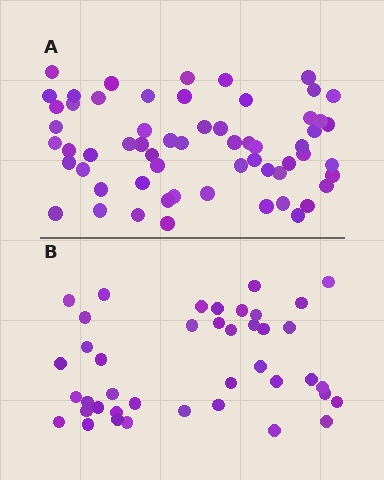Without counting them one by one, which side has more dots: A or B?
Region A (the top region) has more dots.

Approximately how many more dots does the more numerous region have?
Region A has approximately 20 more dots than region B.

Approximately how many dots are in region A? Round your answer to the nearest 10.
About 60 dots.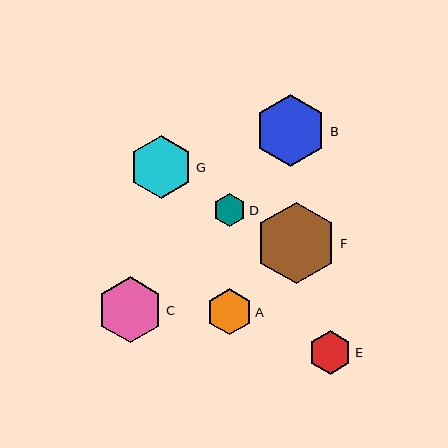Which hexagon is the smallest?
Hexagon D is the smallest with a size of approximately 33 pixels.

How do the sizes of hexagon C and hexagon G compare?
Hexagon C and hexagon G are approximately the same size.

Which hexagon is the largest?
Hexagon F is the largest with a size of approximately 81 pixels.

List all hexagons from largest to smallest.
From largest to smallest: F, B, C, G, A, E, D.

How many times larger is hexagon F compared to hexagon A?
Hexagon F is approximately 1.8 times the size of hexagon A.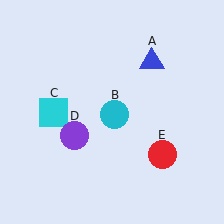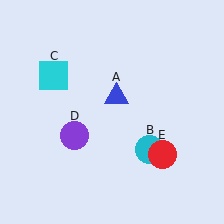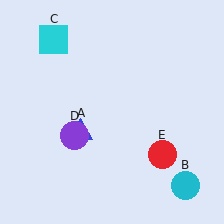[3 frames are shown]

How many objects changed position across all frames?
3 objects changed position: blue triangle (object A), cyan circle (object B), cyan square (object C).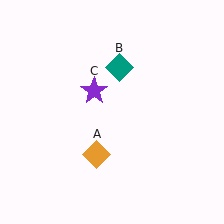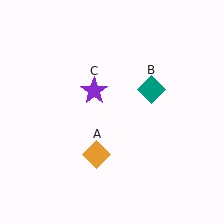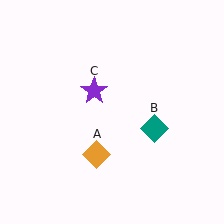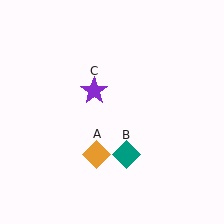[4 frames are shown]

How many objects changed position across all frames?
1 object changed position: teal diamond (object B).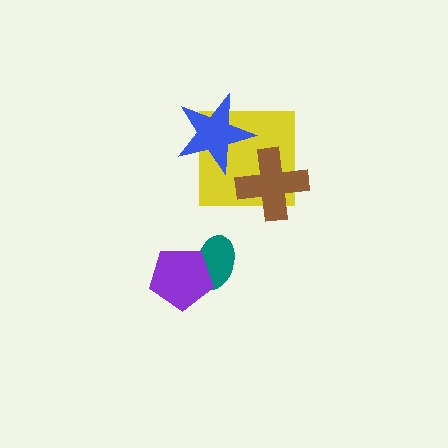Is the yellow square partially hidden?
Yes, it is partially covered by another shape.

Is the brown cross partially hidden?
No, no other shape covers it.